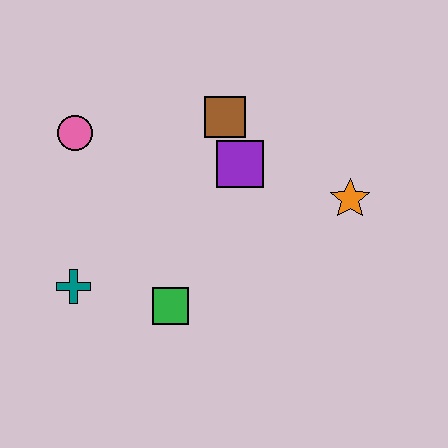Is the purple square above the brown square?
No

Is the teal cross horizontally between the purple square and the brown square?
No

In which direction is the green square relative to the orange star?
The green square is to the left of the orange star.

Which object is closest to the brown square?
The purple square is closest to the brown square.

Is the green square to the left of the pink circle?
No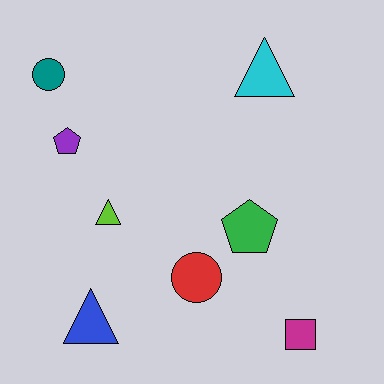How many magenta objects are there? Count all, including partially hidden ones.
There is 1 magenta object.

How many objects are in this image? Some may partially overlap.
There are 8 objects.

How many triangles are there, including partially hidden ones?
There are 3 triangles.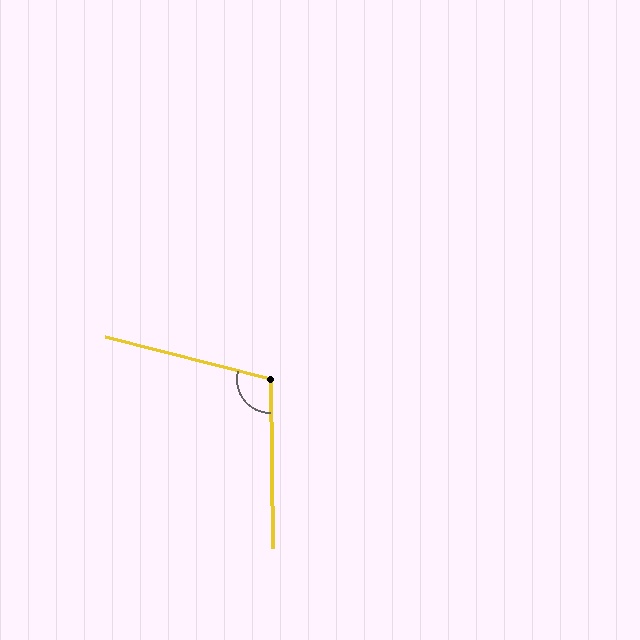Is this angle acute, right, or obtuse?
It is obtuse.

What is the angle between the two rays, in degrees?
Approximately 105 degrees.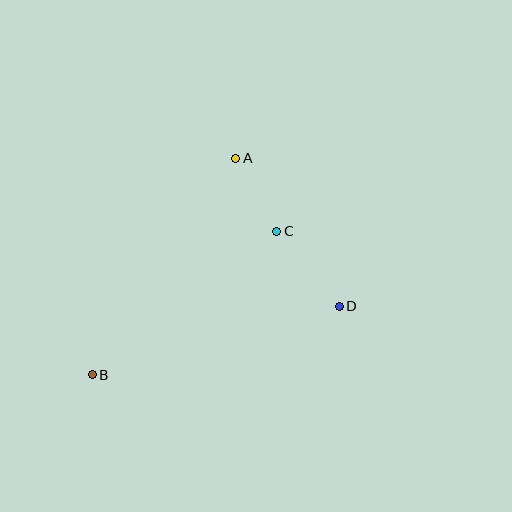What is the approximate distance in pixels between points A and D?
The distance between A and D is approximately 180 pixels.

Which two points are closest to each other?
Points A and C are closest to each other.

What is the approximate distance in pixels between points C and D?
The distance between C and D is approximately 98 pixels.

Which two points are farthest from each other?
Points A and B are farthest from each other.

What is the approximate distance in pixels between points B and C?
The distance between B and C is approximately 234 pixels.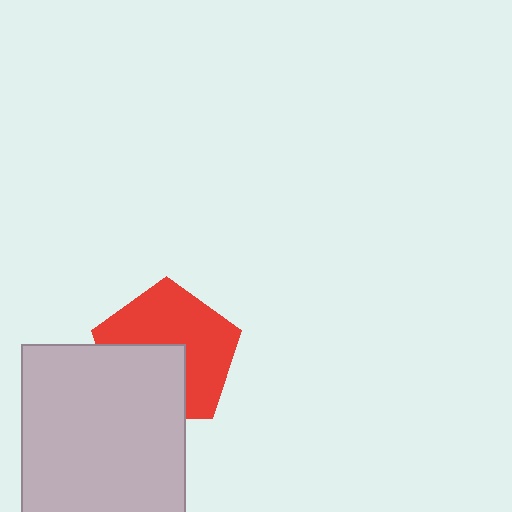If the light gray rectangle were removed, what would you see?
You would see the complete red pentagon.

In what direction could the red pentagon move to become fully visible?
The red pentagon could move up. That would shift it out from behind the light gray rectangle entirely.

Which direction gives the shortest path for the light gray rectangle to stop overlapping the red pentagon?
Moving down gives the shortest separation.